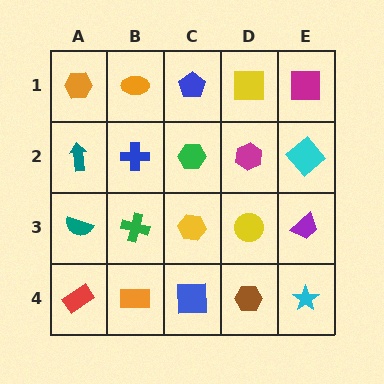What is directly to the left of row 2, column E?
A magenta hexagon.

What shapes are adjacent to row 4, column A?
A teal semicircle (row 3, column A), an orange rectangle (row 4, column B).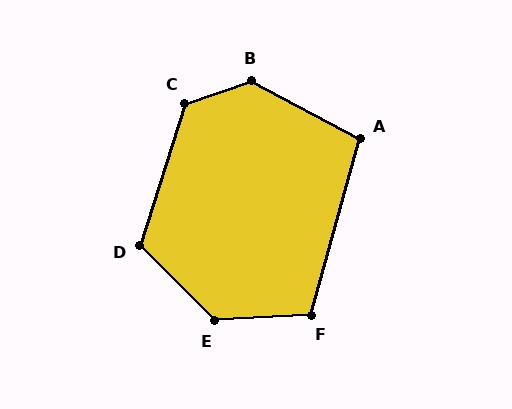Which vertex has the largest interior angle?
B, at approximately 134 degrees.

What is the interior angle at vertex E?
Approximately 131 degrees (obtuse).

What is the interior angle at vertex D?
Approximately 117 degrees (obtuse).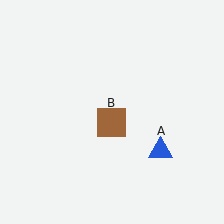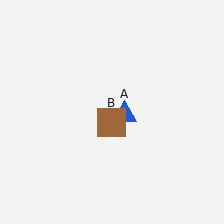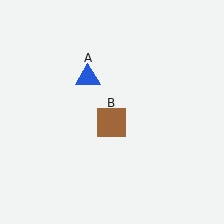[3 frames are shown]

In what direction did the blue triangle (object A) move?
The blue triangle (object A) moved up and to the left.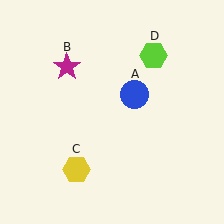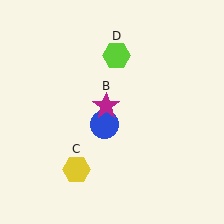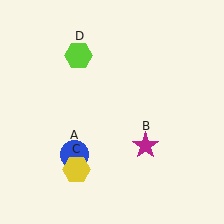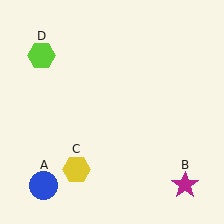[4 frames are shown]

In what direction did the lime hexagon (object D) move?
The lime hexagon (object D) moved left.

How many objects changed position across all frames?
3 objects changed position: blue circle (object A), magenta star (object B), lime hexagon (object D).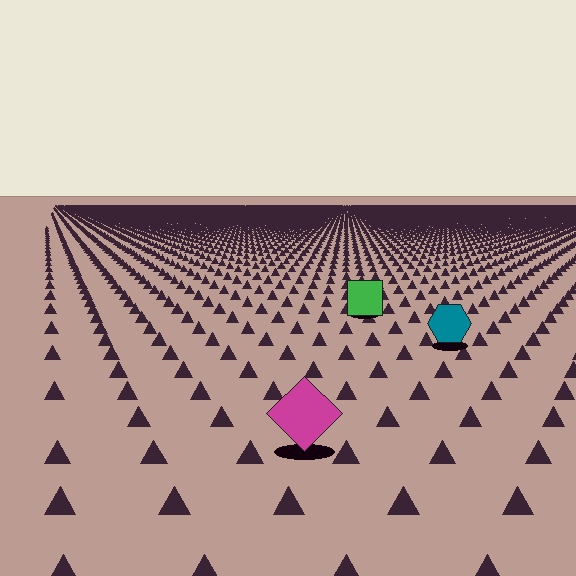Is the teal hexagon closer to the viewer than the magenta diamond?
No. The magenta diamond is closer — you can tell from the texture gradient: the ground texture is coarser near it.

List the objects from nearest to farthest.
From nearest to farthest: the magenta diamond, the teal hexagon, the green square.